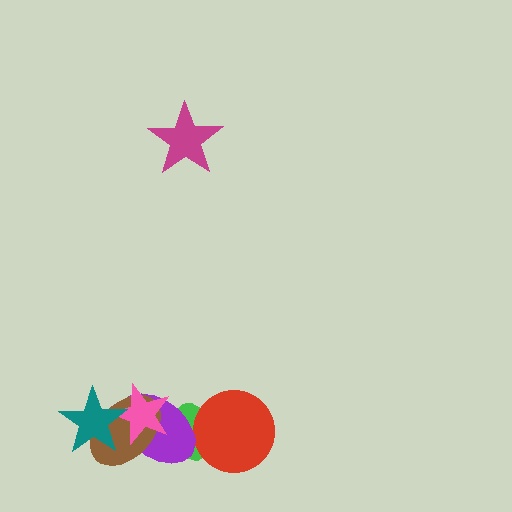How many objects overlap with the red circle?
1 object overlaps with the red circle.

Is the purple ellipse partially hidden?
Yes, it is partially covered by another shape.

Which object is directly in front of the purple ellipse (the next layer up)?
The brown ellipse is directly in front of the purple ellipse.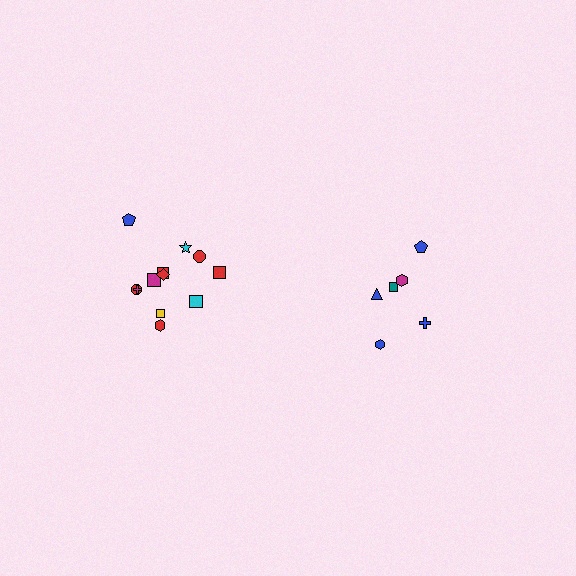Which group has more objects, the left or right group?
The left group.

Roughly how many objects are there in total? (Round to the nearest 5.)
Roughly 20 objects in total.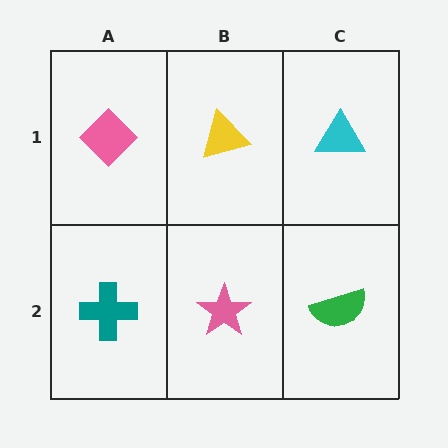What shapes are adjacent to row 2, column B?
A yellow triangle (row 1, column B), a teal cross (row 2, column A), a green semicircle (row 2, column C).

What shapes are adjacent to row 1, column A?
A teal cross (row 2, column A), a yellow triangle (row 1, column B).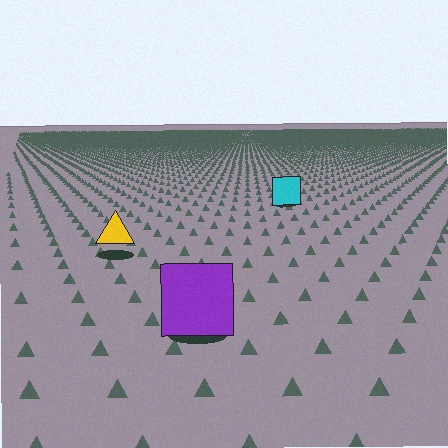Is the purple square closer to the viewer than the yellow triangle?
Yes. The purple square is closer — you can tell from the texture gradient: the ground texture is coarser near it.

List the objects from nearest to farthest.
From nearest to farthest: the purple square, the yellow triangle, the cyan square.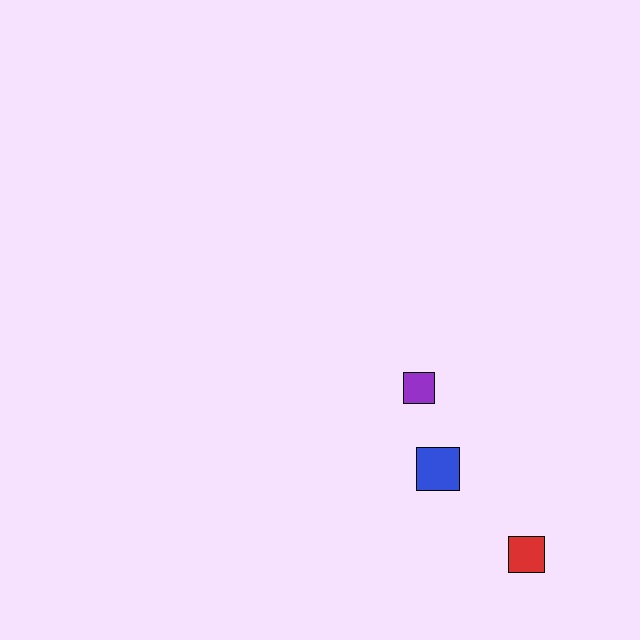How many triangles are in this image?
There are no triangles.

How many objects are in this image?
There are 3 objects.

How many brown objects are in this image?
There are no brown objects.